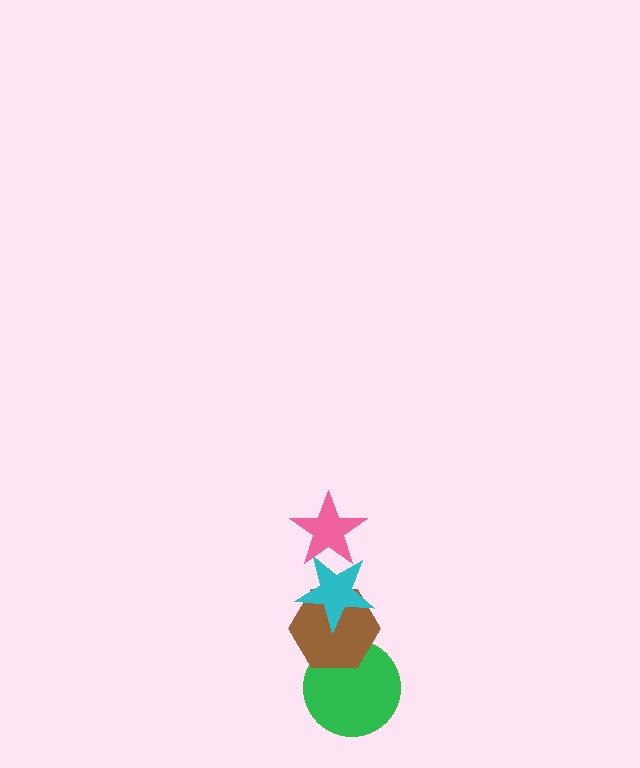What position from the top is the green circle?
The green circle is 4th from the top.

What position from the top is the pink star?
The pink star is 1st from the top.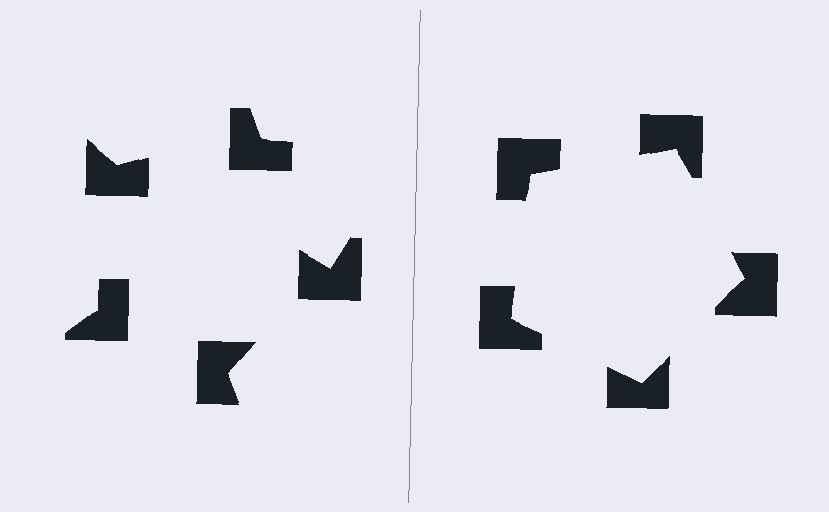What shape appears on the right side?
An illusory pentagon.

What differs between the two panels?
The notched squares are positioned identically on both sides; only the wedge orientations differ. On the right they align to a pentagon; on the left they are misaligned.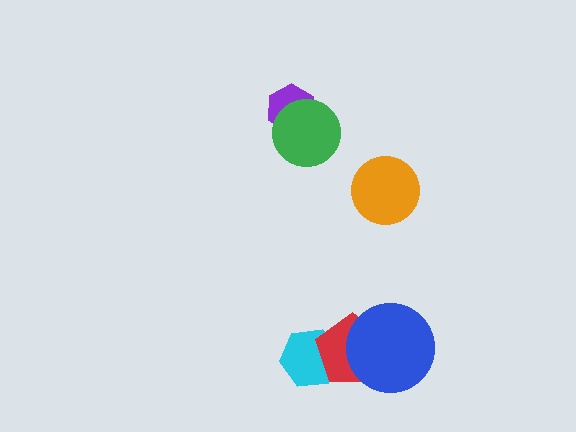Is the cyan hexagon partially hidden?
Yes, it is partially covered by another shape.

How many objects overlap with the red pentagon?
2 objects overlap with the red pentagon.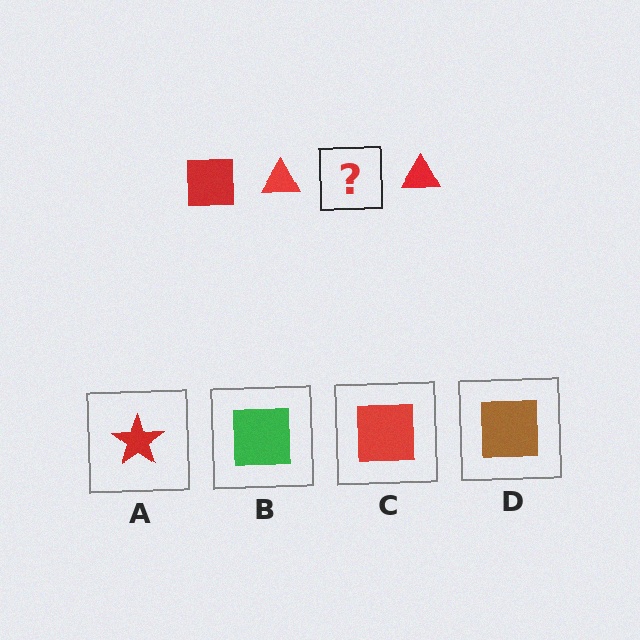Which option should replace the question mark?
Option C.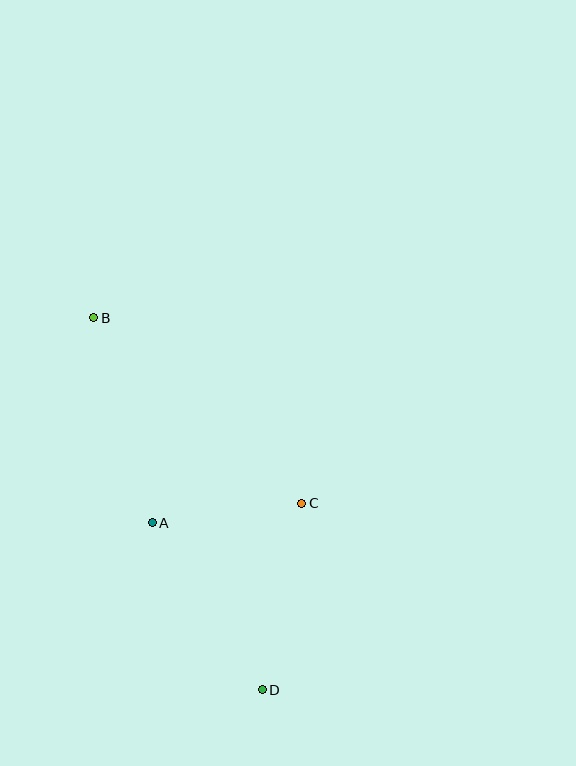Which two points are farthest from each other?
Points B and D are farthest from each other.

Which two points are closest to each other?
Points A and C are closest to each other.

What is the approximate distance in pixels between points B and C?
The distance between B and C is approximately 279 pixels.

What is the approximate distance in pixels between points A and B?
The distance between A and B is approximately 213 pixels.